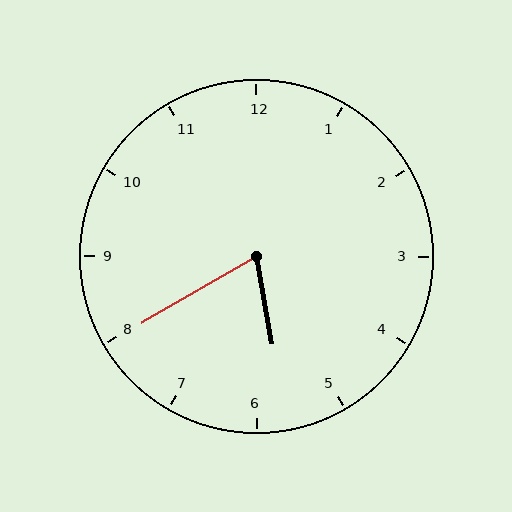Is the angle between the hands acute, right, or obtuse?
It is acute.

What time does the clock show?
5:40.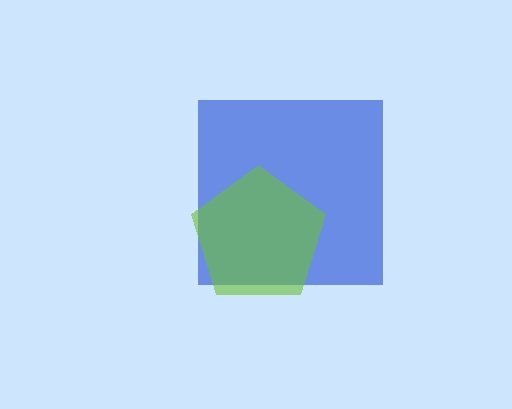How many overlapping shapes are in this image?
There are 2 overlapping shapes in the image.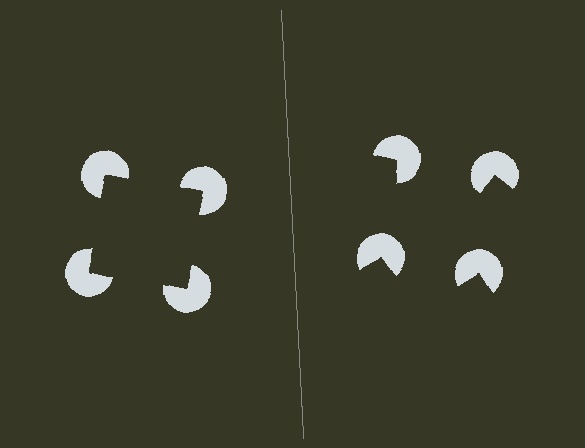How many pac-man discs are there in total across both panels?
8 — 4 on each side.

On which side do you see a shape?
An illusory square appears on the left side. On the right side the wedge cuts are rotated, so no coherent shape forms.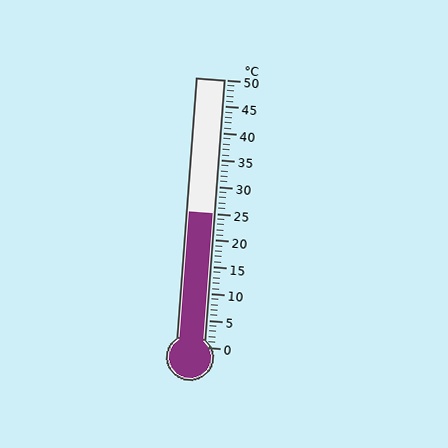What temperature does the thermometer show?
The thermometer shows approximately 25°C.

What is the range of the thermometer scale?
The thermometer scale ranges from 0°C to 50°C.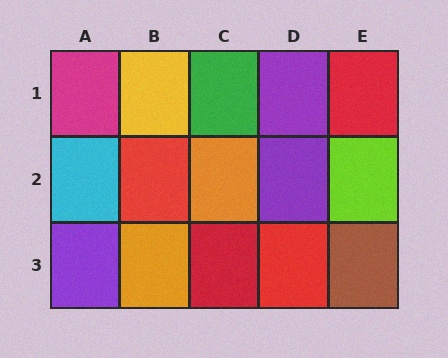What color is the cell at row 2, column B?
Red.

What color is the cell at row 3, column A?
Purple.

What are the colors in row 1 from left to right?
Magenta, yellow, green, purple, red.